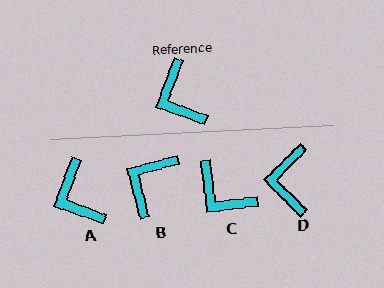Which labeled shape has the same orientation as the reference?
A.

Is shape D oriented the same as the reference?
No, it is off by about 24 degrees.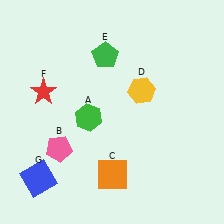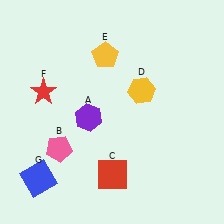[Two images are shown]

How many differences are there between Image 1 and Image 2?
There are 3 differences between the two images.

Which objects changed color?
A changed from green to purple. C changed from orange to red. E changed from green to yellow.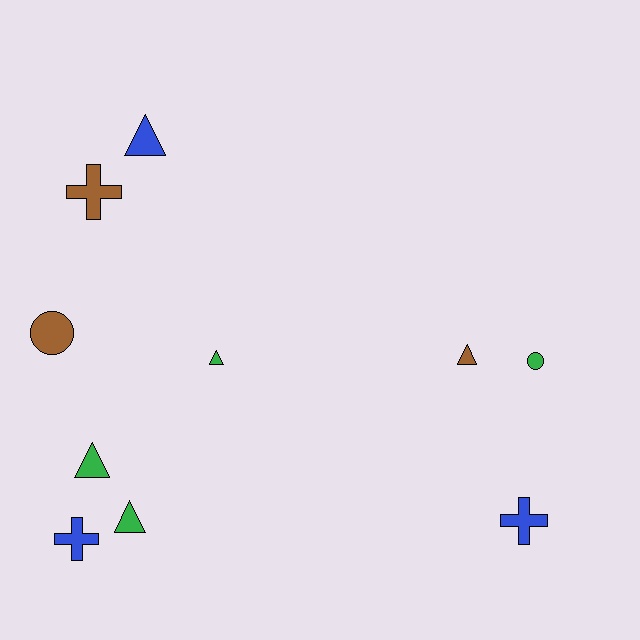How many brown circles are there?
There is 1 brown circle.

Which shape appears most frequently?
Triangle, with 5 objects.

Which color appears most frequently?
Green, with 4 objects.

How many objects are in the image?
There are 10 objects.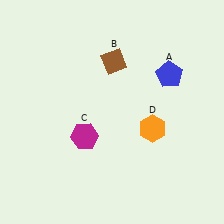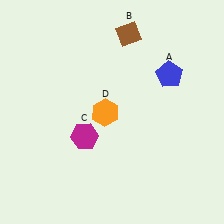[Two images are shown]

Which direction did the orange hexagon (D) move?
The orange hexagon (D) moved left.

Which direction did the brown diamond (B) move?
The brown diamond (B) moved up.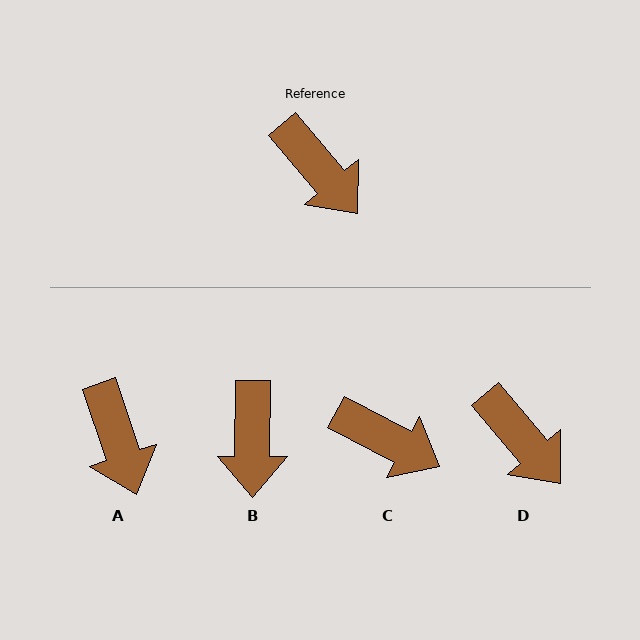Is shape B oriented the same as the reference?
No, it is off by about 41 degrees.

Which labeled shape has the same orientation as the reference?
D.